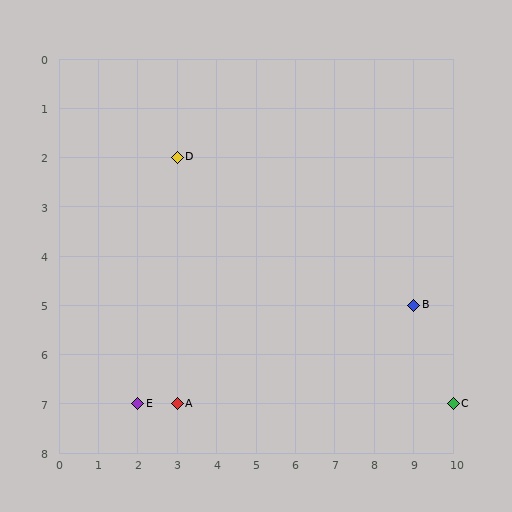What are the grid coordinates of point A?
Point A is at grid coordinates (3, 7).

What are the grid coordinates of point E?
Point E is at grid coordinates (2, 7).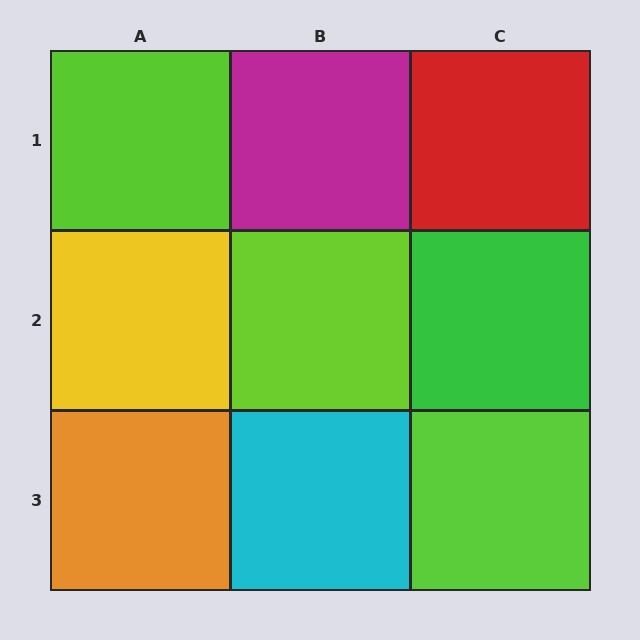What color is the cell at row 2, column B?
Lime.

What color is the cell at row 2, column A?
Yellow.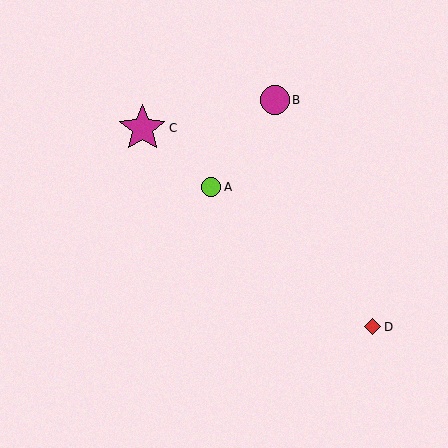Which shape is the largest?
The magenta star (labeled C) is the largest.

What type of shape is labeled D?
Shape D is a red diamond.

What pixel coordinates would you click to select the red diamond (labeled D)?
Click at (373, 327) to select the red diamond D.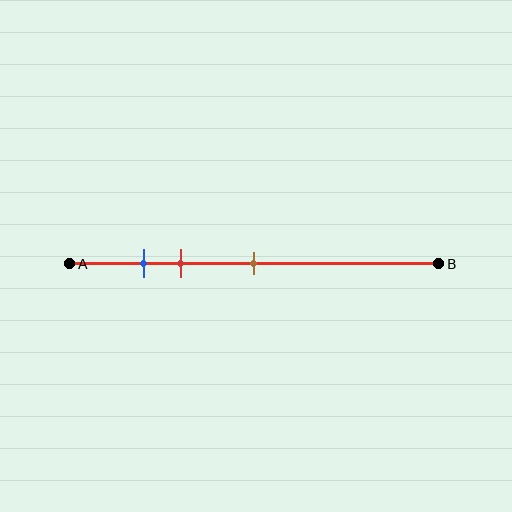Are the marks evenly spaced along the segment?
No, the marks are not evenly spaced.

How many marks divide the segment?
There are 3 marks dividing the segment.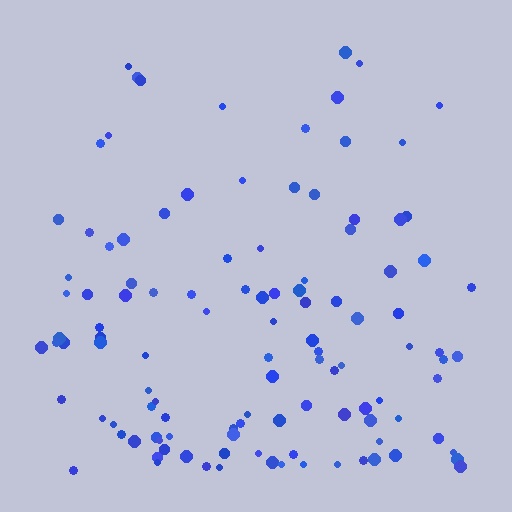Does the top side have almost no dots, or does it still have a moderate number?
Still a moderate number, just noticeably fewer than the bottom.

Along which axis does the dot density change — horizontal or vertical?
Vertical.